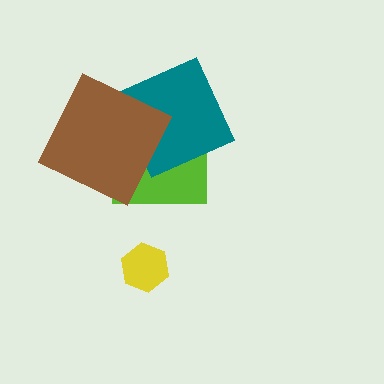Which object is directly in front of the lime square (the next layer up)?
The teal square is directly in front of the lime square.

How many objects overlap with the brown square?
2 objects overlap with the brown square.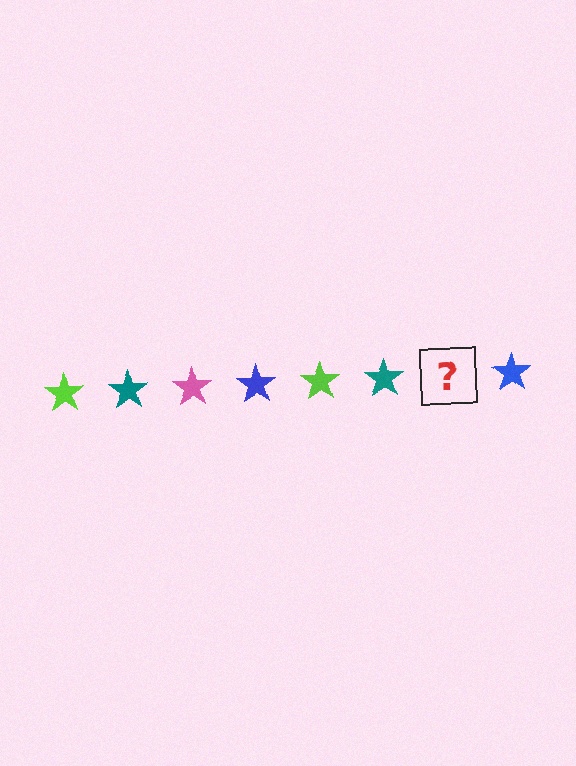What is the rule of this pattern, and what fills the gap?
The rule is that the pattern cycles through lime, teal, pink, blue stars. The gap should be filled with a pink star.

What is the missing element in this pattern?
The missing element is a pink star.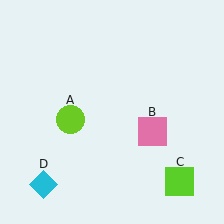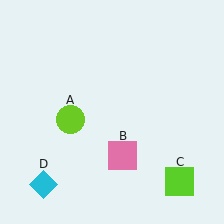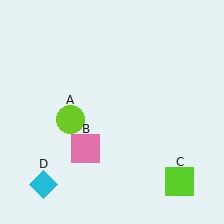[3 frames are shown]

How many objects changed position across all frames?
1 object changed position: pink square (object B).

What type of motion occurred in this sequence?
The pink square (object B) rotated clockwise around the center of the scene.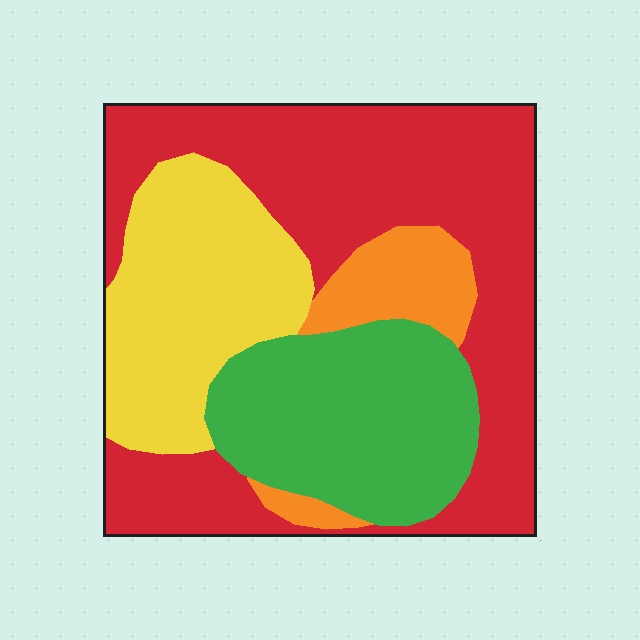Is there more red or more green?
Red.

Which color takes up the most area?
Red, at roughly 45%.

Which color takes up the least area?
Orange, at roughly 10%.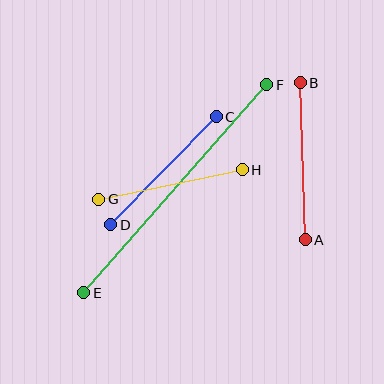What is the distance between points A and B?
The distance is approximately 157 pixels.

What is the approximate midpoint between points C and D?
The midpoint is at approximately (163, 171) pixels.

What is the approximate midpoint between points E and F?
The midpoint is at approximately (175, 189) pixels.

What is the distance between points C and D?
The distance is approximately 151 pixels.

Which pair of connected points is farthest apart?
Points E and F are farthest apart.